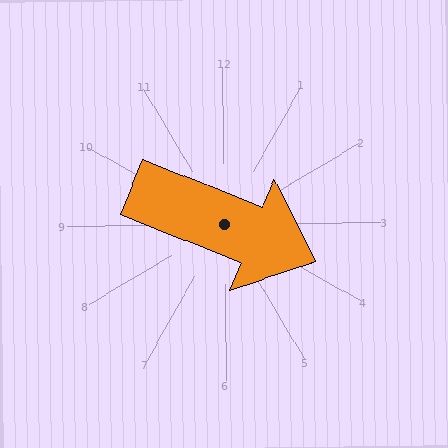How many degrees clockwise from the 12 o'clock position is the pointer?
Approximately 113 degrees.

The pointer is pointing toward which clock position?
Roughly 4 o'clock.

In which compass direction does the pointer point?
Southeast.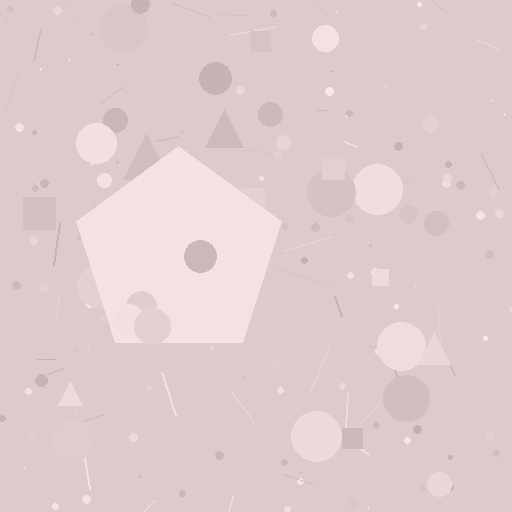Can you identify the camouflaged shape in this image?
The camouflaged shape is a pentagon.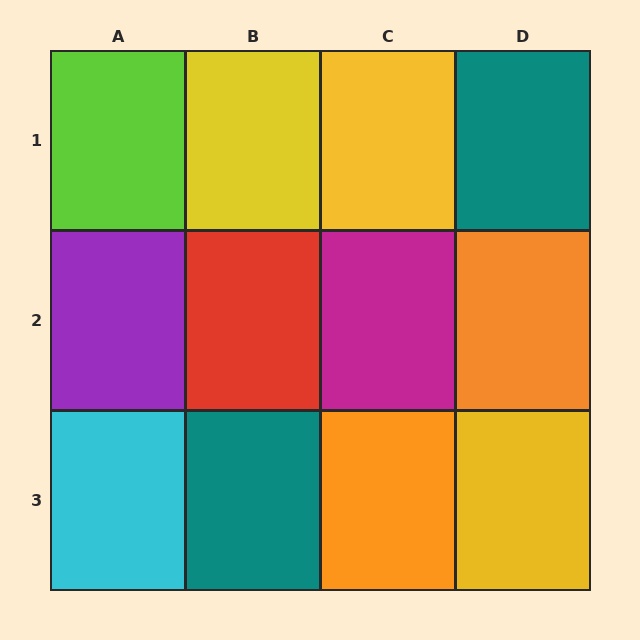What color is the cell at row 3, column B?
Teal.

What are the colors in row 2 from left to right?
Purple, red, magenta, orange.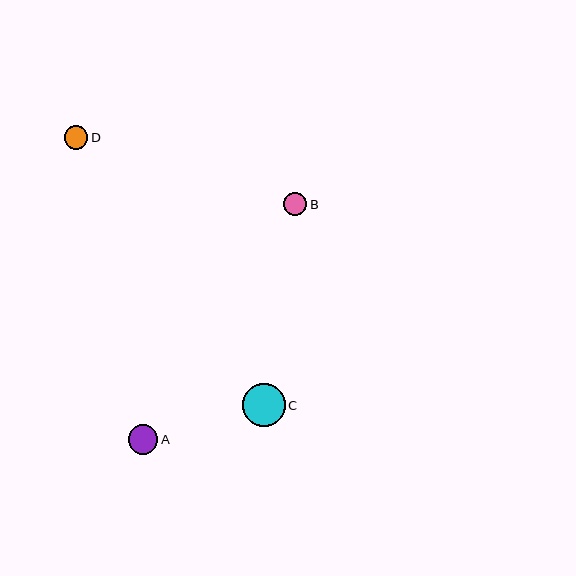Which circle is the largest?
Circle C is the largest with a size of approximately 43 pixels.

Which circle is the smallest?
Circle B is the smallest with a size of approximately 23 pixels.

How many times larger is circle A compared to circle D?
Circle A is approximately 1.3 times the size of circle D.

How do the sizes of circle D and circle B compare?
Circle D and circle B are approximately the same size.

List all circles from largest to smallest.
From largest to smallest: C, A, D, B.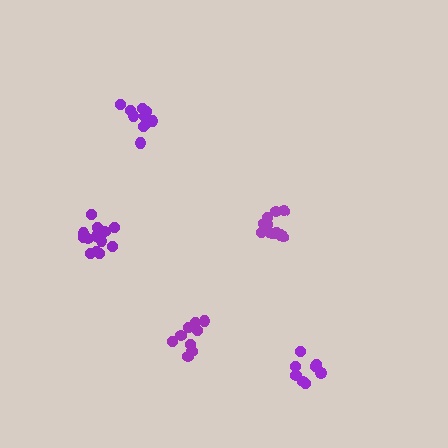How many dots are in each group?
Group 1: 10 dots, Group 2: 10 dots, Group 3: 12 dots, Group 4: 8 dots, Group 5: 13 dots (53 total).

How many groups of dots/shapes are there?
There are 5 groups.